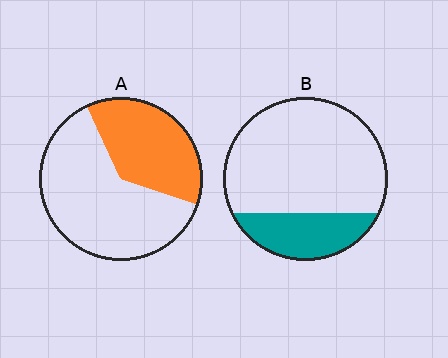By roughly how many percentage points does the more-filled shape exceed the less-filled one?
By roughly 15 percentage points (A over B).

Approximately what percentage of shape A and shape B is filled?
A is approximately 35% and B is approximately 25%.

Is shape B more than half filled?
No.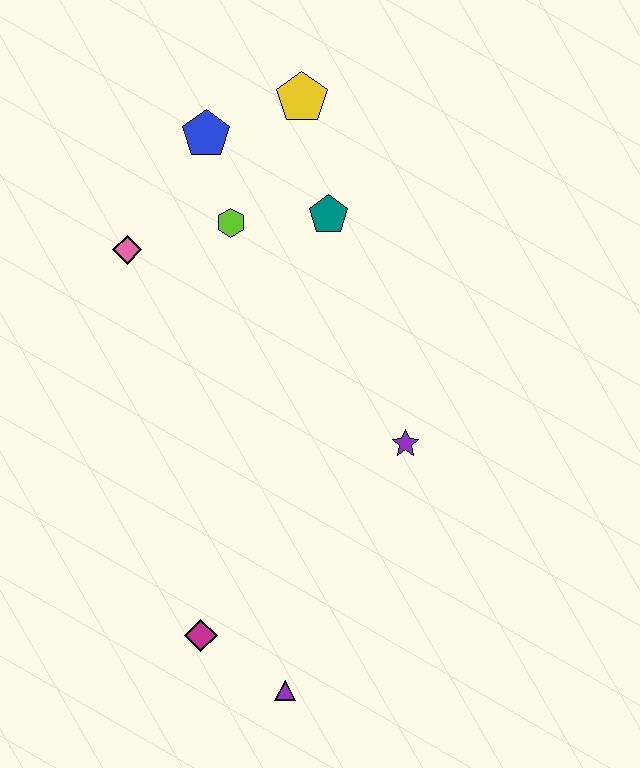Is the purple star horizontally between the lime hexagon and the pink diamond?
No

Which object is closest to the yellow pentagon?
The blue pentagon is closest to the yellow pentagon.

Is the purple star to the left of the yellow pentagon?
No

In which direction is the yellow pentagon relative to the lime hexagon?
The yellow pentagon is above the lime hexagon.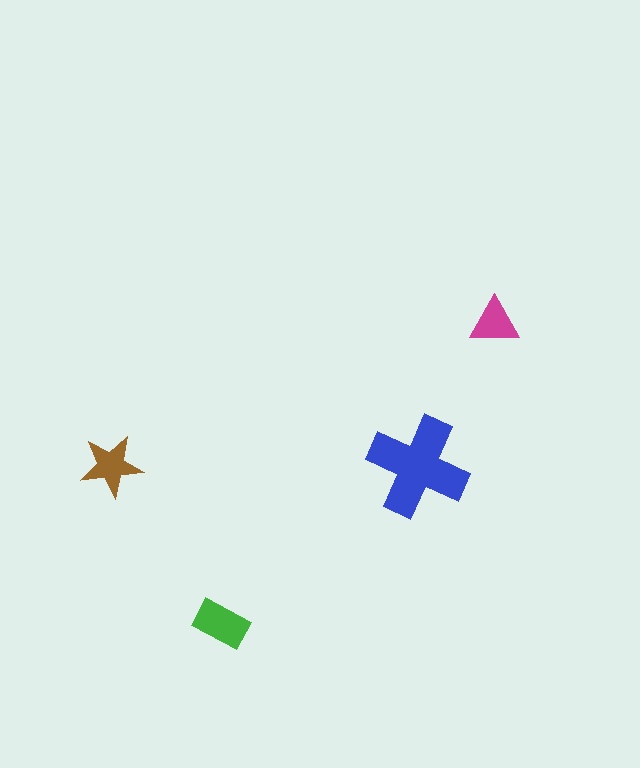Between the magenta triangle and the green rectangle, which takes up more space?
The green rectangle.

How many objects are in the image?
There are 4 objects in the image.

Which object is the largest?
The blue cross.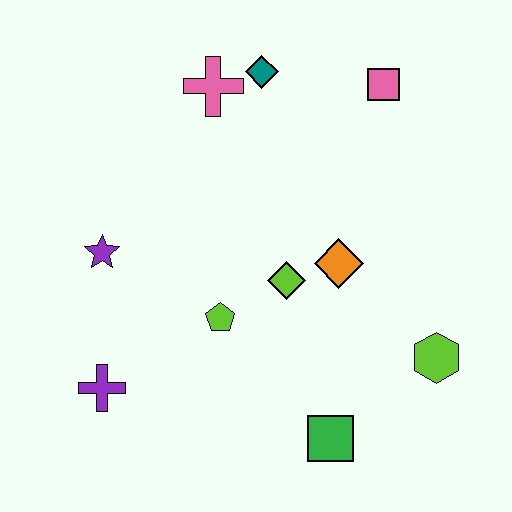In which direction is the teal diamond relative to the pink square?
The teal diamond is to the left of the pink square.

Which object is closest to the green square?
The lime hexagon is closest to the green square.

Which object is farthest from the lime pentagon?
The pink square is farthest from the lime pentagon.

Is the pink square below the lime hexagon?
No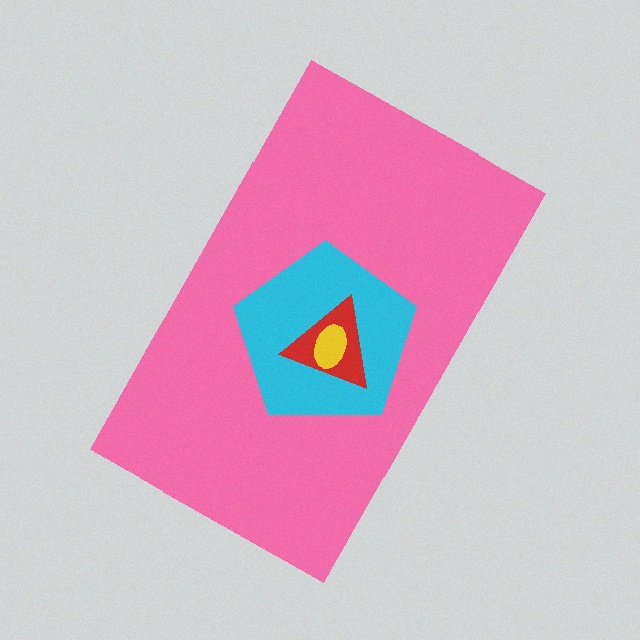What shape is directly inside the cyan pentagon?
The red triangle.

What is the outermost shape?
The pink rectangle.